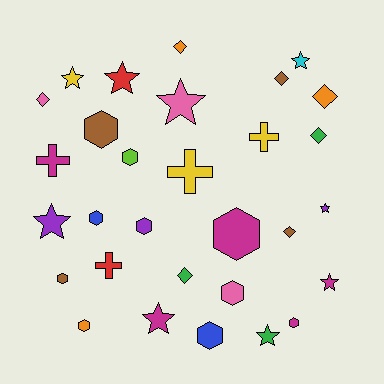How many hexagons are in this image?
There are 10 hexagons.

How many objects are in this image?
There are 30 objects.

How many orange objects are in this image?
There are 3 orange objects.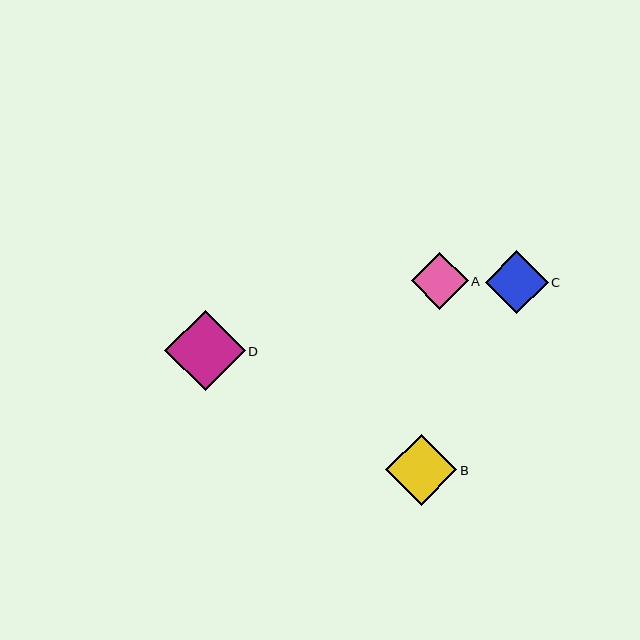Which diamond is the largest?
Diamond D is the largest with a size of approximately 80 pixels.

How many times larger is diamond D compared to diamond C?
Diamond D is approximately 1.3 times the size of diamond C.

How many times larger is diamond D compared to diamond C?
Diamond D is approximately 1.3 times the size of diamond C.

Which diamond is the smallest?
Diamond A is the smallest with a size of approximately 57 pixels.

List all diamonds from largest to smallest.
From largest to smallest: D, B, C, A.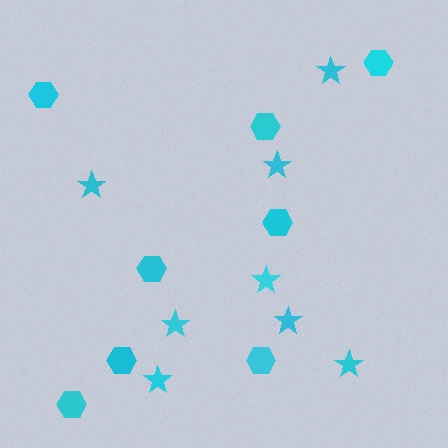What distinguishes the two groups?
There are 2 groups: one group of hexagons (8) and one group of stars (8).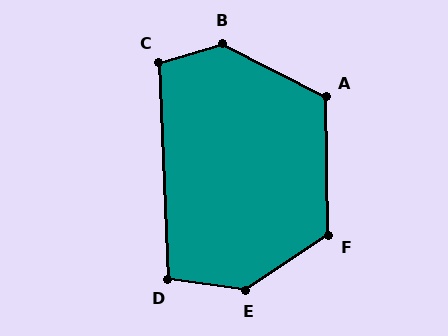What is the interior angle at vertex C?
Approximately 104 degrees (obtuse).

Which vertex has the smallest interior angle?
D, at approximately 101 degrees.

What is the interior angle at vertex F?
Approximately 122 degrees (obtuse).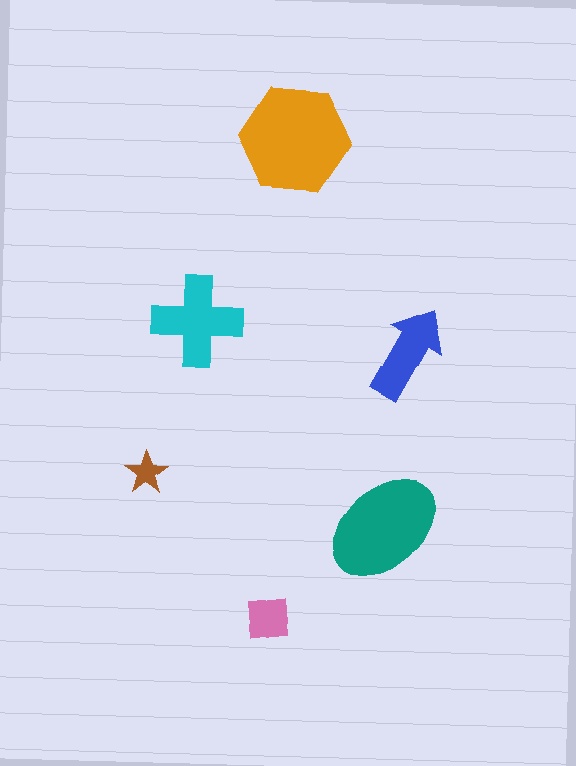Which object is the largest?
The orange hexagon.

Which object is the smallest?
The brown star.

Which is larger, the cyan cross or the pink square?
The cyan cross.